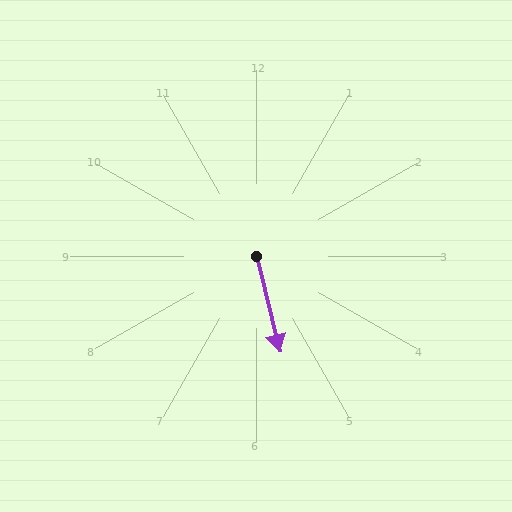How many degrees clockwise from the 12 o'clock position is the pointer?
Approximately 166 degrees.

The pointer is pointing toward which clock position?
Roughly 6 o'clock.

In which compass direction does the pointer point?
South.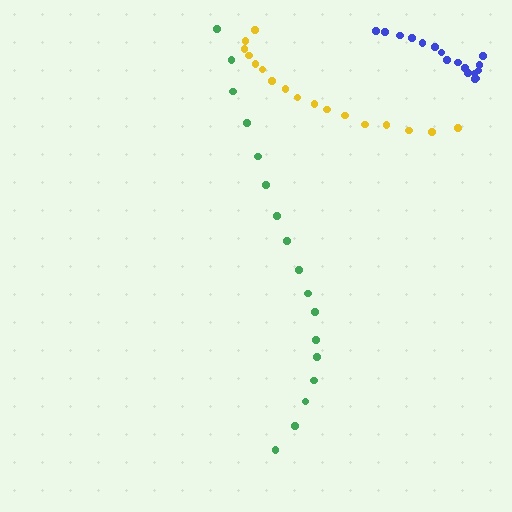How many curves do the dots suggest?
There are 3 distinct paths.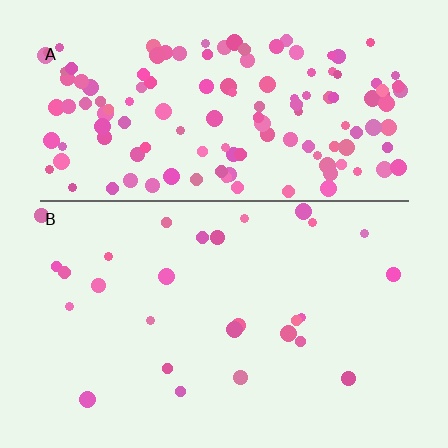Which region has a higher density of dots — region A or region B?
A (the top).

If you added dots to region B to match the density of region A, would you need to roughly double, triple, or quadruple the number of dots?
Approximately quadruple.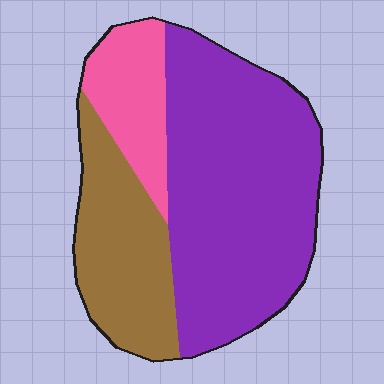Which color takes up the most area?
Purple, at roughly 60%.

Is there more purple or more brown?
Purple.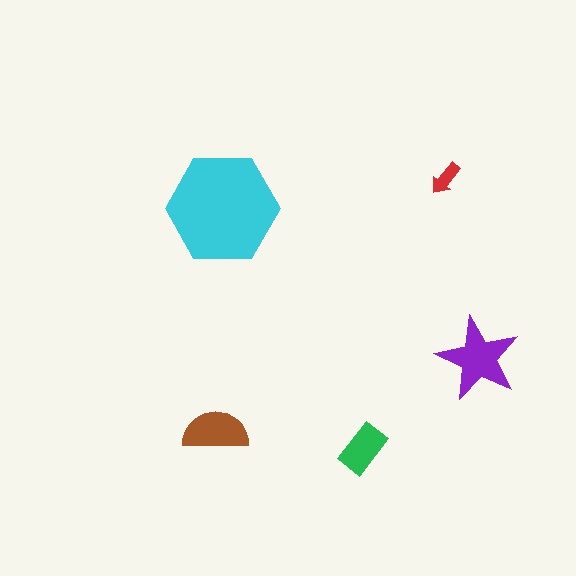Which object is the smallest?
The red arrow.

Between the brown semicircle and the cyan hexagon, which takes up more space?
The cyan hexagon.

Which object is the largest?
The cyan hexagon.